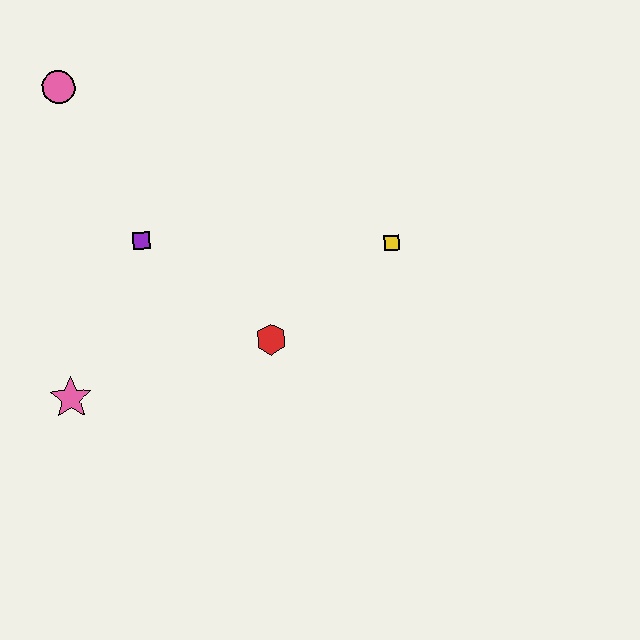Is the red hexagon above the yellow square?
No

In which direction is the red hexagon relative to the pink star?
The red hexagon is to the right of the pink star.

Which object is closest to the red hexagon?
The yellow square is closest to the red hexagon.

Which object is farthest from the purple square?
The yellow square is farthest from the purple square.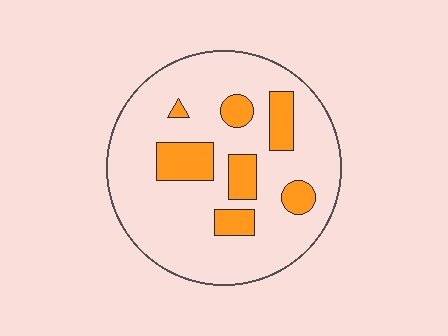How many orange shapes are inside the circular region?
7.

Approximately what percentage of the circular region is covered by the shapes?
Approximately 20%.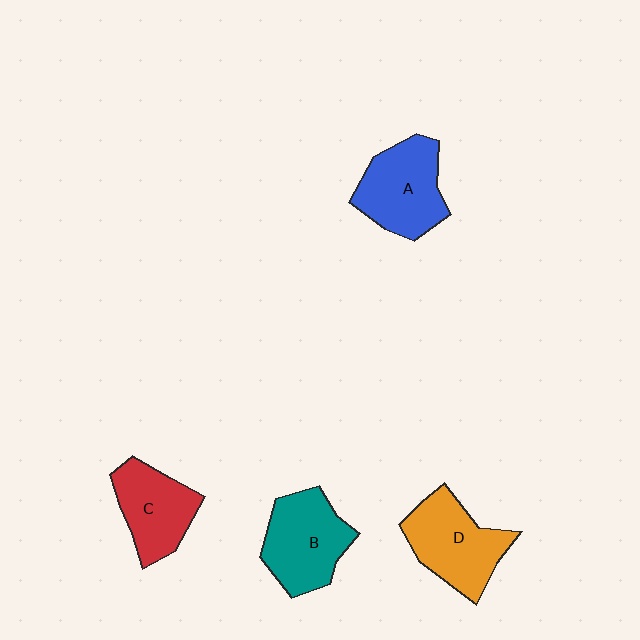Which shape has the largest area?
Shape D (orange).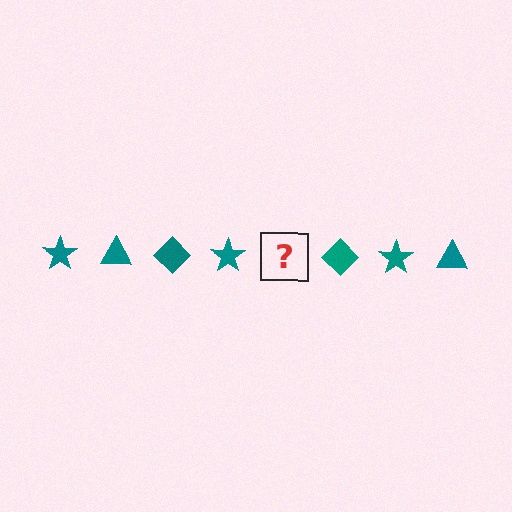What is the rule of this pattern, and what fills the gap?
The rule is that the pattern cycles through star, triangle, diamond shapes in teal. The gap should be filled with a teal triangle.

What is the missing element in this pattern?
The missing element is a teal triangle.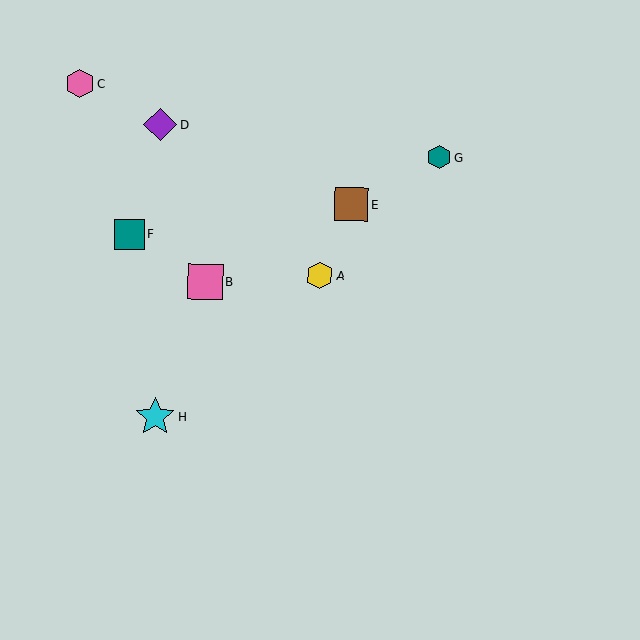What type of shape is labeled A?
Shape A is a yellow hexagon.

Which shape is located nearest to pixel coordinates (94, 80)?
The pink hexagon (labeled C) at (80, 84) is nearest to that location.